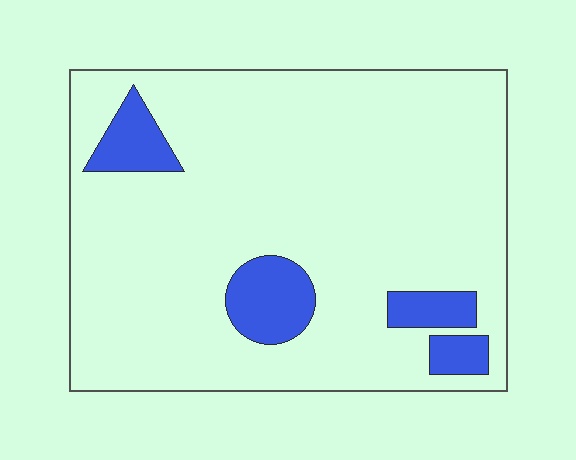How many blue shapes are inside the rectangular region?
4.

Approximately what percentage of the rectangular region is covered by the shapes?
Approximately 10%.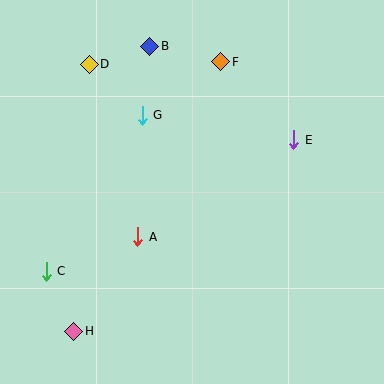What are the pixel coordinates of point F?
Point F is at (221, 62).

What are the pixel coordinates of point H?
Point H is at (74, 331).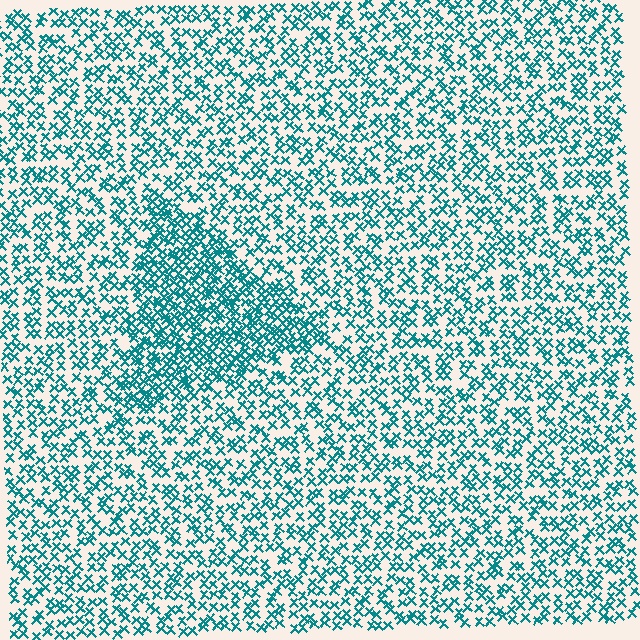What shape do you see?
I see a triangle.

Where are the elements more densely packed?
The elements are more densely packed inside the triangle boundary.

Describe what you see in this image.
The image contains small teal elements arranged at two different densities. A triangle-shaped region is visible where the elements are more densely packed than the surrounding area.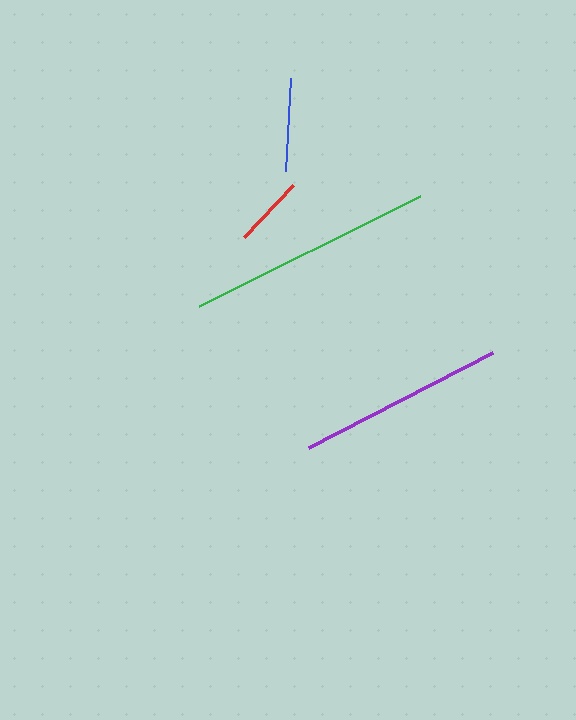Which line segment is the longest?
The green line is the longest at approximately 246 pixels.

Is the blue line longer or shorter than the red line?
The blue line is longer than the red line.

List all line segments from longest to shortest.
From longest to shortest: green, purple, blue, red.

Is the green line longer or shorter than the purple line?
The green line is longer than the purple line.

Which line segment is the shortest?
The red line is the shortest at approximately 71 pixels.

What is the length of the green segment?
The green segment is approximately 246 pixels long.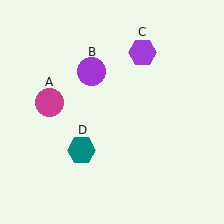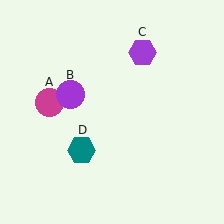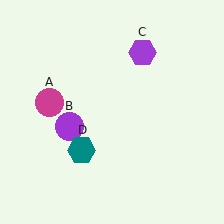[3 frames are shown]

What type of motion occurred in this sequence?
The purple circle (object B) rotated counterclockwise around the center of the scene.